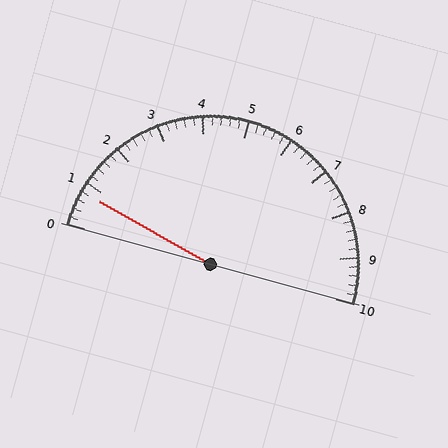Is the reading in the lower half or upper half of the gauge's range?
The reading is in the lower half of the range (0 to 10).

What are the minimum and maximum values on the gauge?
The gauge ranges from 0 to 10.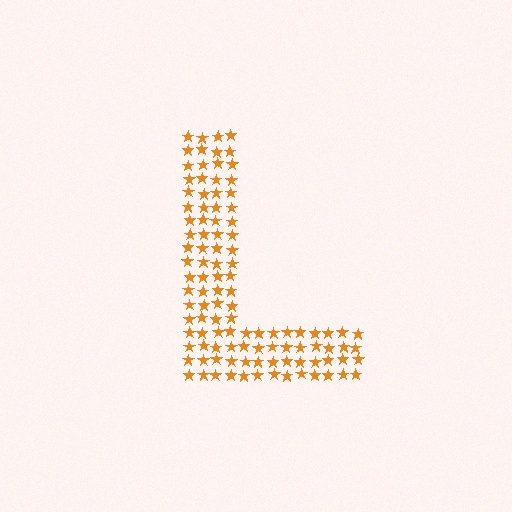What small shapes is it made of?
It is made of small stars.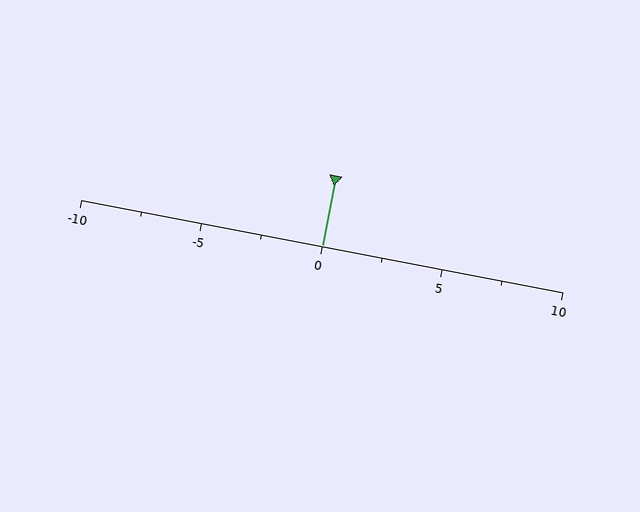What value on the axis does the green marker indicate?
The marker indicates approximately 0.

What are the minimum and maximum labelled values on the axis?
The axis runs from -10 to 10.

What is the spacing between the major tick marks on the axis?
The major ticks are spaced 5 apart.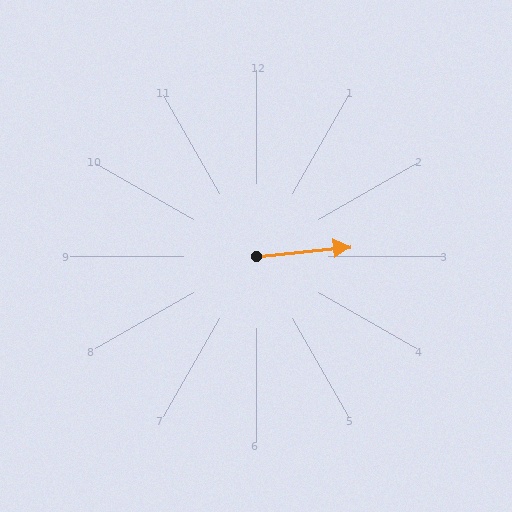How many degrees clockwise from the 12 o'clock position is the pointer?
Approximately 84 degrees.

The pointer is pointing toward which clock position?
Roughly 3 o'clock.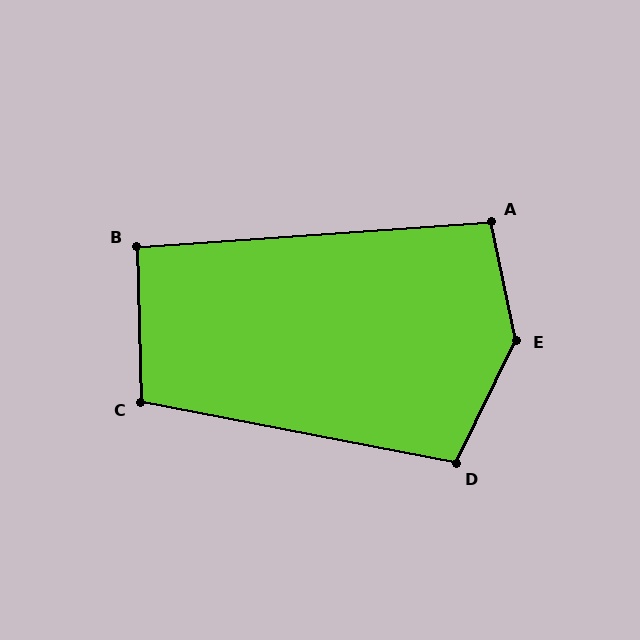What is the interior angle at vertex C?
Approximately 102 degrees (obtuse).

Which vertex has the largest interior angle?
E, at approximately 142 degrees.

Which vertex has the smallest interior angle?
B, at approximately 93 degrees.